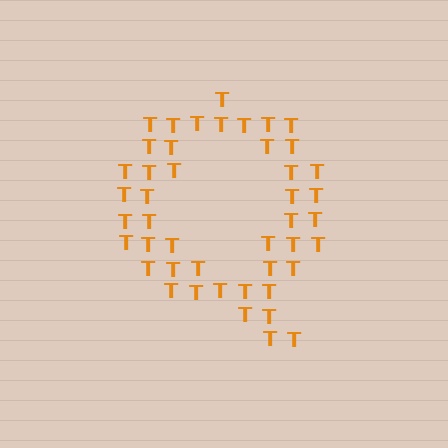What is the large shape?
The large shape is the letter Q.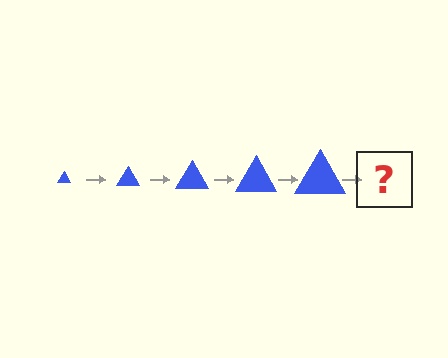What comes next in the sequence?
The next element should be a blue triangle, larger than the previous one.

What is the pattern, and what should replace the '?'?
The pattern is that the triangle gets progressively larger each step. The '?' should be a blue triangle, larger than the previous one.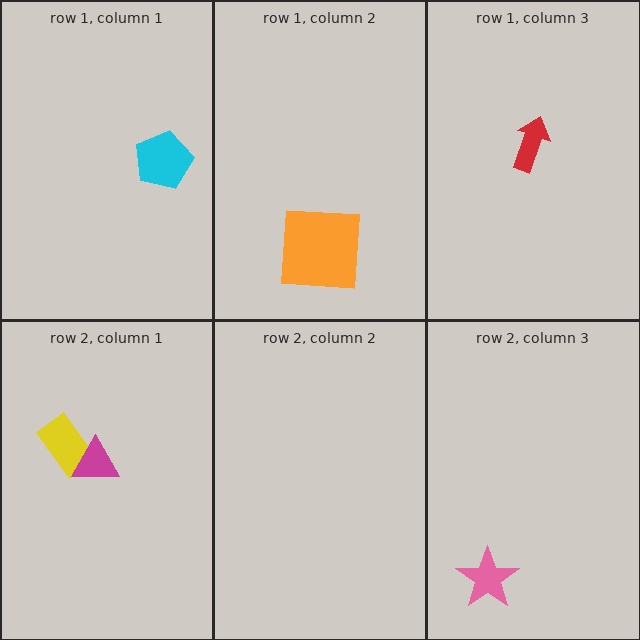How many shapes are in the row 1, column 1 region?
1.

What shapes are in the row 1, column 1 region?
The cyan pentagon.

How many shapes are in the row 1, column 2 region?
1.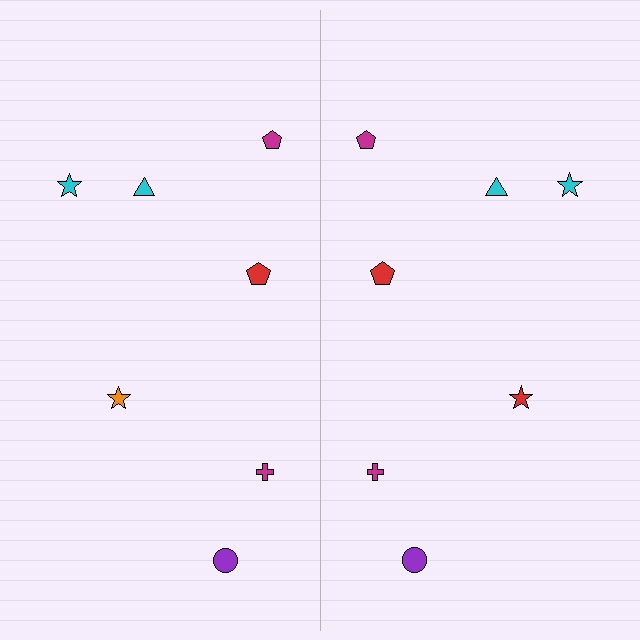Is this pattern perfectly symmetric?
No, the pattern is not perfectly symmetric. The red star on the right side breaks the symmetry — its mirror counterpart is orange.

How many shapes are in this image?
There are 14 shapes in this image.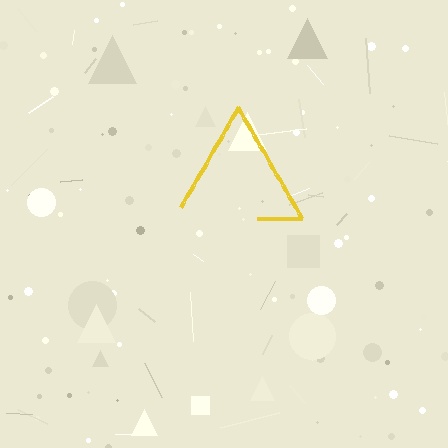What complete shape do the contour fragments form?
The contour fragments form a triangle.